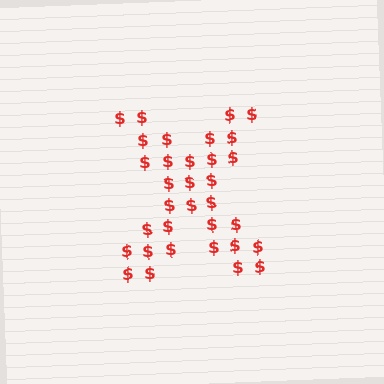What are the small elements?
The small elements are dollar signs.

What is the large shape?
The large shape is the letter X.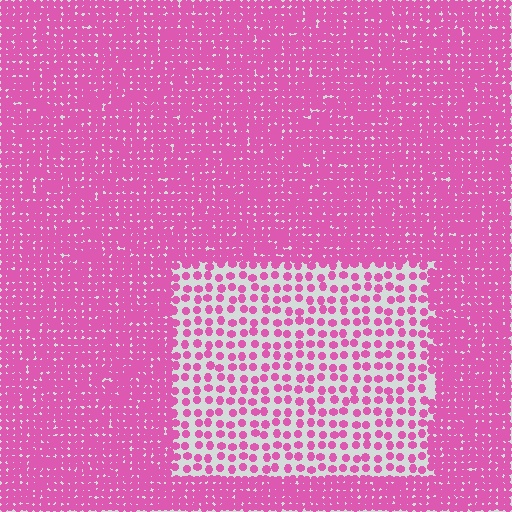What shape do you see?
I see a rectangle.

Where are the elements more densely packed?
The elements are more densely packed outside the rectangle boundary.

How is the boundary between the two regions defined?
The boundary is defined by a change in element density (approximately 2.7x ratio). All elements are the same color, size, and shape.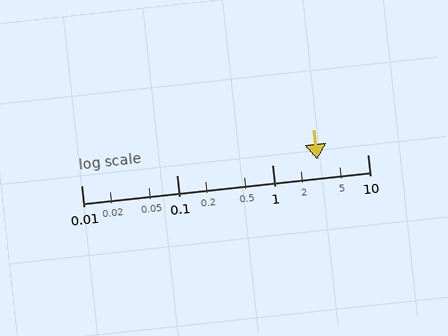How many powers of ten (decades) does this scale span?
The scale spans 3 decades, from 0.01 to 10.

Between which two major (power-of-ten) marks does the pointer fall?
The pointer is between 1 and 10.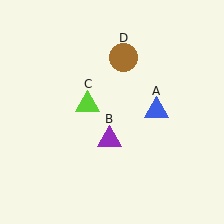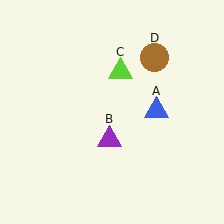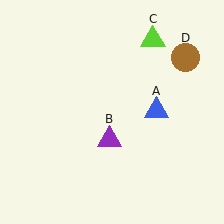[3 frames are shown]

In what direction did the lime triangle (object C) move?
The lime triangle (object C) moved up and to the right.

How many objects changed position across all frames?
2 objects changed position: lime triangle (object C), brown circle (object D).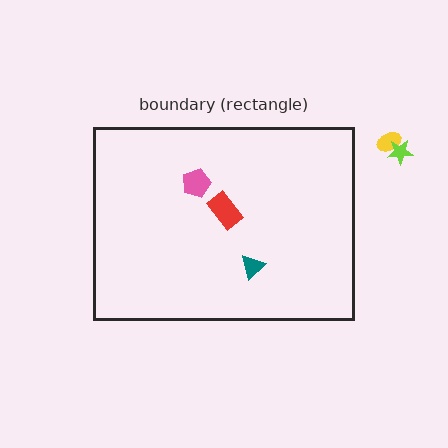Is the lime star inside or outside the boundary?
Outside.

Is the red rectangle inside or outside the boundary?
Inside.